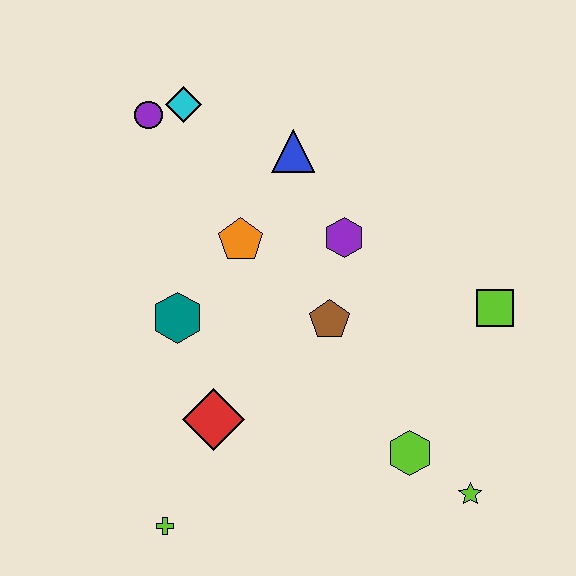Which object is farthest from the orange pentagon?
The lime star is farthest from the orange pentagon.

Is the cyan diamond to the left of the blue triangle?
Yes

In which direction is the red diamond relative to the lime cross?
The red diamond is above the lime cross.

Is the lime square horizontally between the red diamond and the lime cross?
No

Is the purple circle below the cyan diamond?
Yes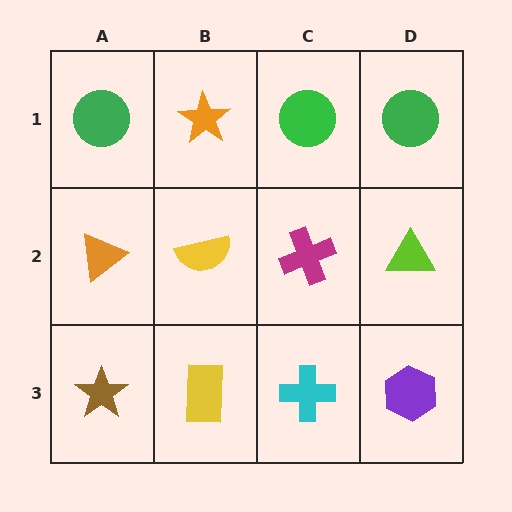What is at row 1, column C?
A green circle.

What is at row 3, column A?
A brown star.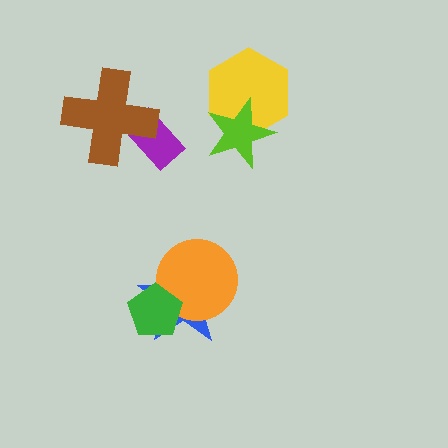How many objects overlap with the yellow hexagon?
1 object overlaps with the yellow hexagon.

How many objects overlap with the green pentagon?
2 objects overlap with the green pentagon.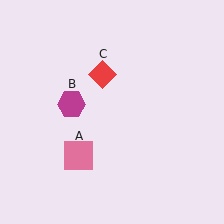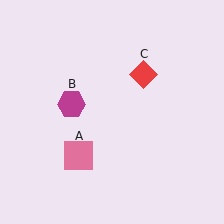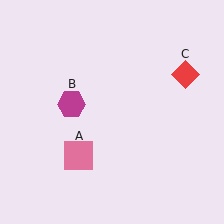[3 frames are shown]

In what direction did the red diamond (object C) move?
The red diamond (object C) moved right.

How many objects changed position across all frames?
1 object changed position: red diamond (object C).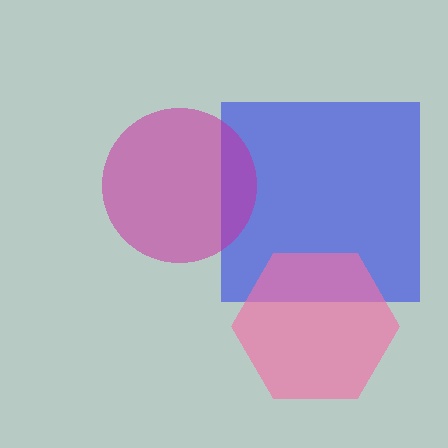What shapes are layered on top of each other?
The layered shapes are: a blue square, a pink hexagon, a magenta circle.